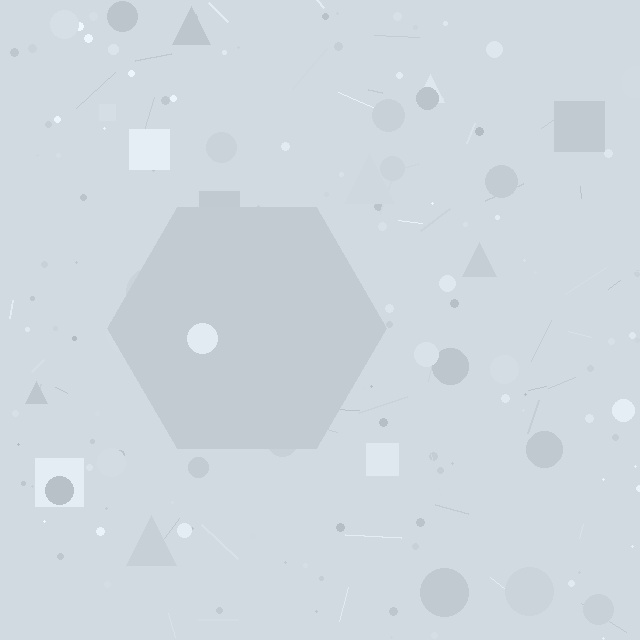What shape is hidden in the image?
A hexagon is hidden in the image.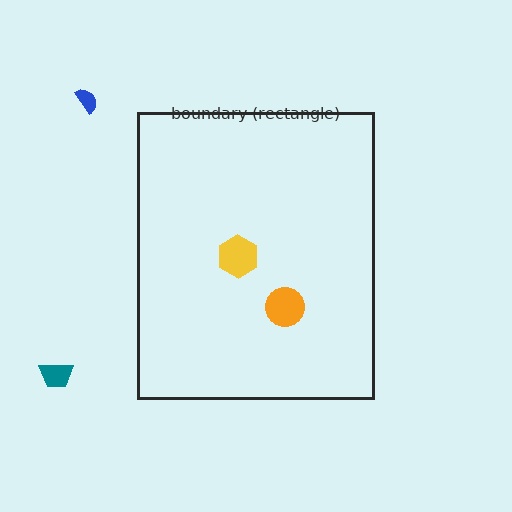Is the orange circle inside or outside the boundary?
Inside.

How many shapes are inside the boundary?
2 inside, 2 outside.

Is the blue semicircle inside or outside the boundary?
Outside.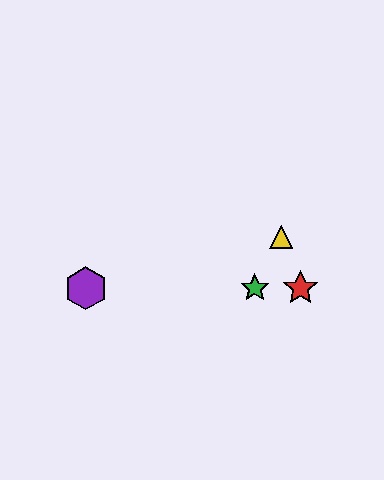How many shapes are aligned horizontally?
4 shapes (the red star, the blue star, the green star, the purple hexagon) are aligned horizontally.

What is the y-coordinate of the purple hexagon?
The purple hexagon is at y≈288.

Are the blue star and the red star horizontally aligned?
Yes, both are at y≈288.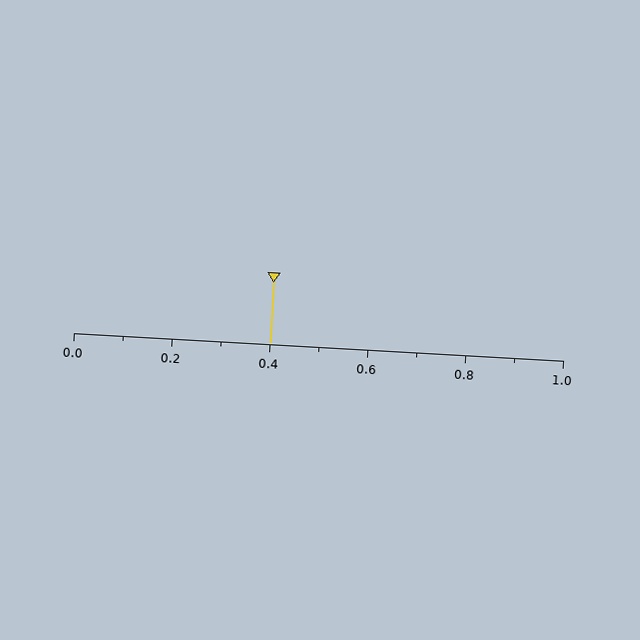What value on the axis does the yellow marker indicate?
The marker indicates approximately 0.4.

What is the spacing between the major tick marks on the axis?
The major ticks are spaced 0.2 apart.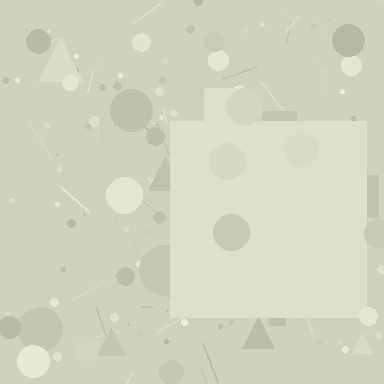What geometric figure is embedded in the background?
A square is embedded in the background.